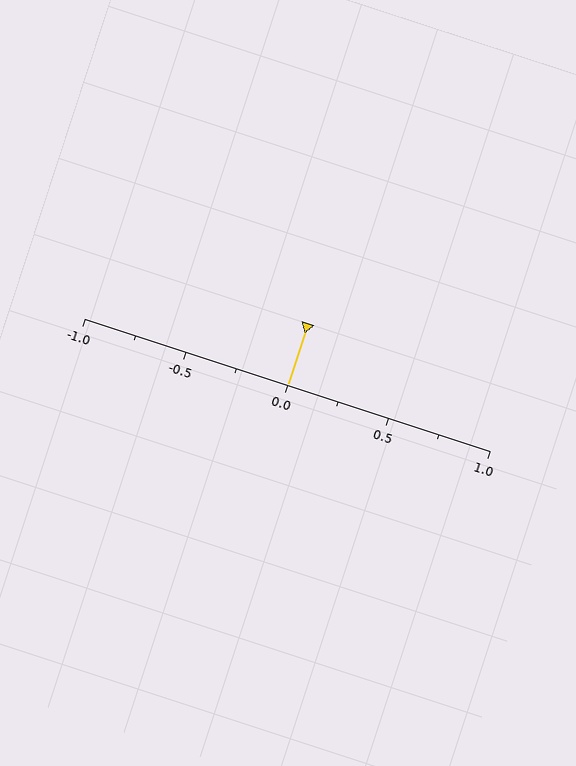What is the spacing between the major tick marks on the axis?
The major ticks are spaced 0.5 apart.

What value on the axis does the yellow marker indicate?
The marker indicates approximately 0.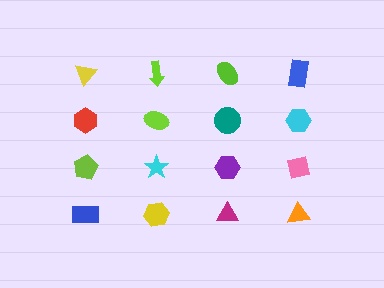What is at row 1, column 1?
A yellow triangle.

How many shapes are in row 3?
4 shapes.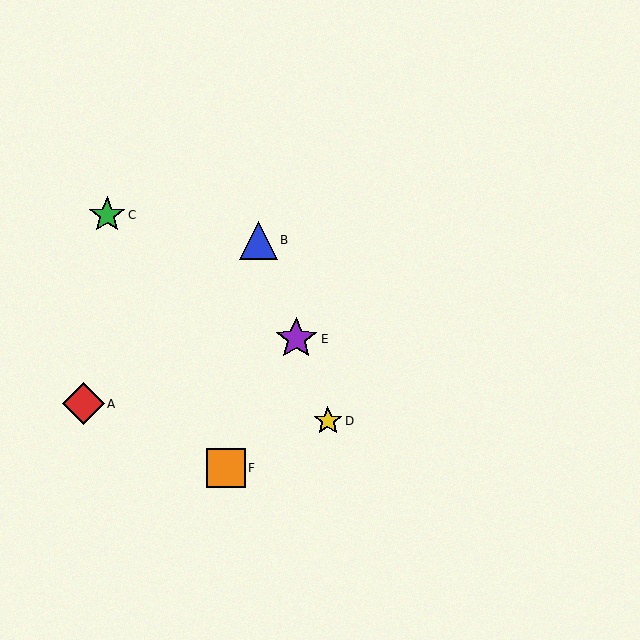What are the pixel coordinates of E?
Object E is at (296, 339).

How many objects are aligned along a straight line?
3 objects (B, D, E) are aligned along a straight line.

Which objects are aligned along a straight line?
Objects B, D, E are aligned along a straight line.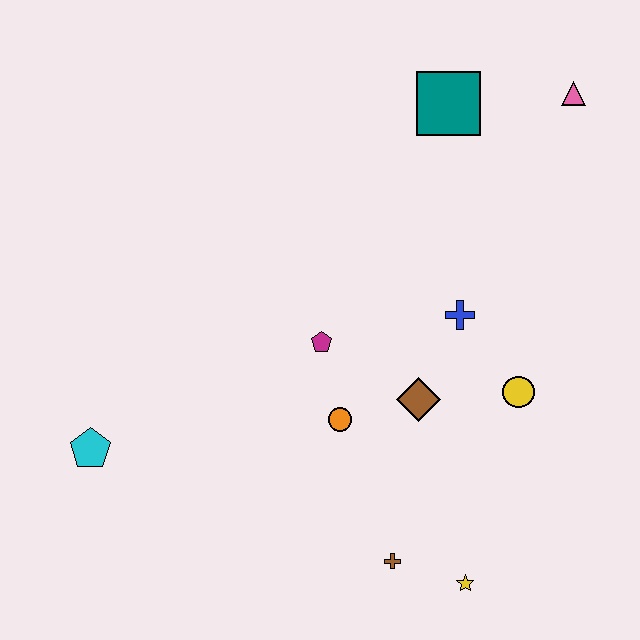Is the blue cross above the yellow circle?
Yes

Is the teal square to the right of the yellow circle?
No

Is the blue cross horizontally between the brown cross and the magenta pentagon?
No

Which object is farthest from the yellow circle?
The cyan pentagon is farthest from the yellow circle.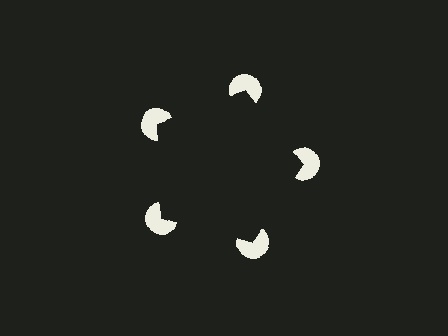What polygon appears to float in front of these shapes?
An illusory pentagon — its edges are inferred from the aligned wedge cuts in the pac-man discs, not physically drawn.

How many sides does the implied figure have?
5 sides.